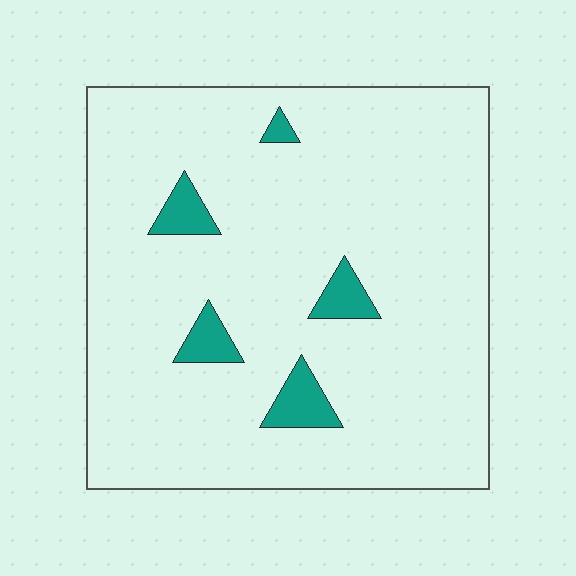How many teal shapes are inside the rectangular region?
5.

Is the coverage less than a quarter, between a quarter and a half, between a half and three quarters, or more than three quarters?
Less than a quarter.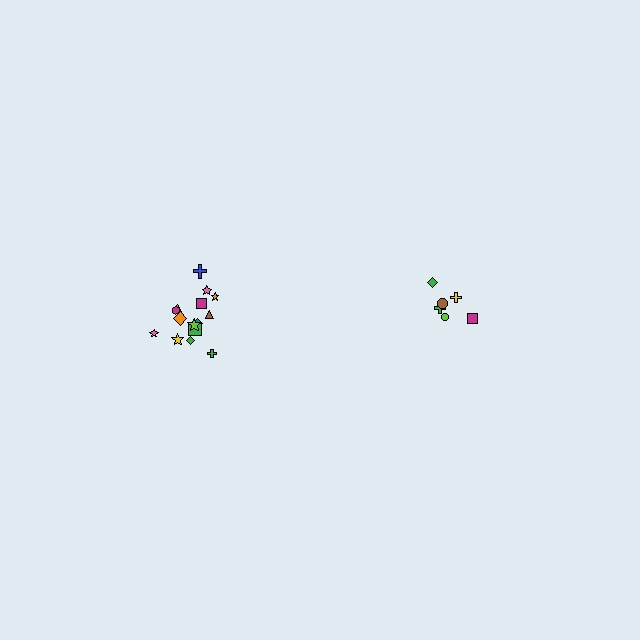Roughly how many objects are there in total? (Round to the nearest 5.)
Roughly 20 objects in total.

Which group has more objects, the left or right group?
The left group.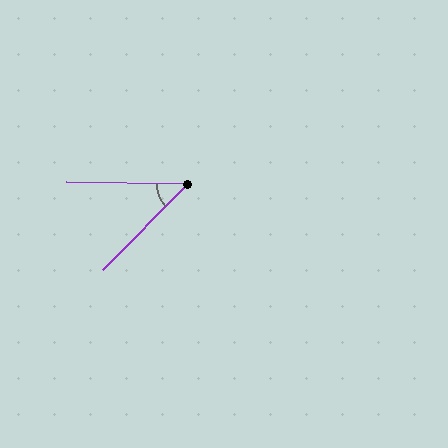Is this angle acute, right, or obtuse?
It is acute.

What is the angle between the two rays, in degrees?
Approximately 46 degrees.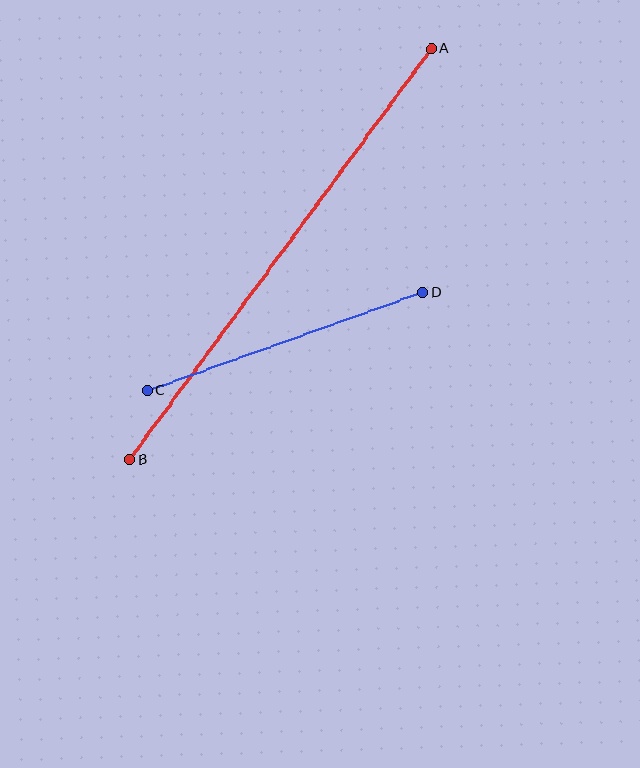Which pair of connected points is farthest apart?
Points A and B are farthest apart.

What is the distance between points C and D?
The distance is approximately 292 pixels.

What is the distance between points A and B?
The distance is approximately 509 pixels.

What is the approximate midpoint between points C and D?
The midpoint is at approximately (285, 342) pixels.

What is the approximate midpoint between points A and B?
The midpoint is at approximately (281, 254) pixels.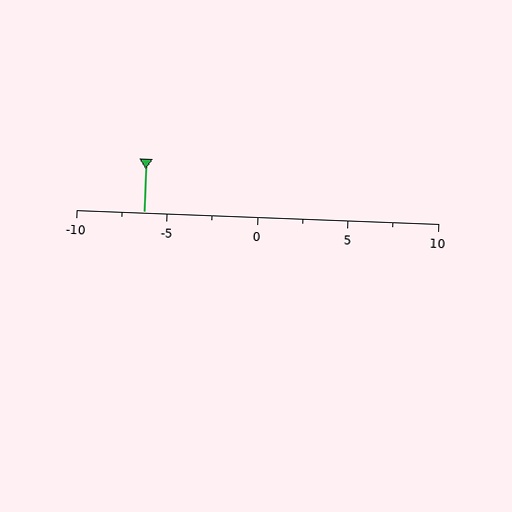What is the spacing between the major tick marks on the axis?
The major ticks are spaced 5 apart.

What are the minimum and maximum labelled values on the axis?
The axis runs from -10 to 10.